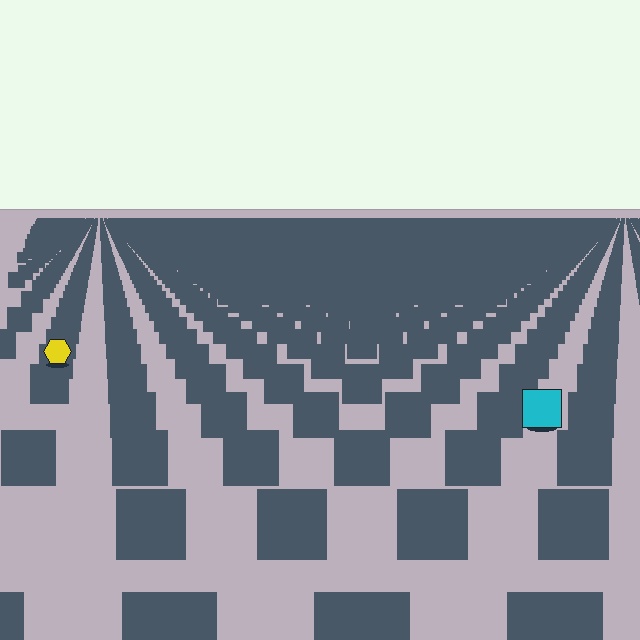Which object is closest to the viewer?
The cyan square is closest. The texture marks near it are larger and more spread out.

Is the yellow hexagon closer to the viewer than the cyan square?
No. The cyan square is closer — you can tell from the texture gradient: the ground texture is coarser near it.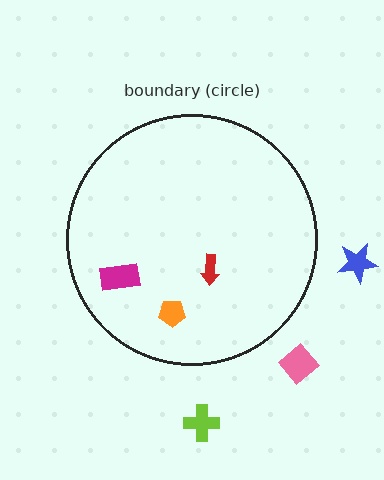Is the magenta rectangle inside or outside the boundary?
Inside.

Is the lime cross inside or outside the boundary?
Outside.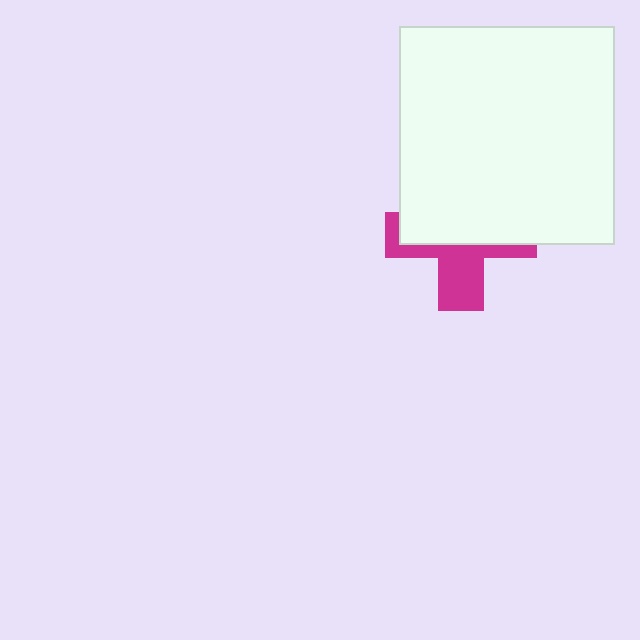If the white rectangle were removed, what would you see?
You would see the complete magenta cross.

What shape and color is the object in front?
The object in front is a white rectangle.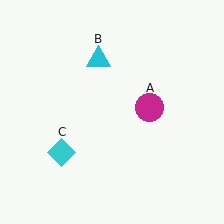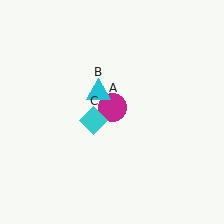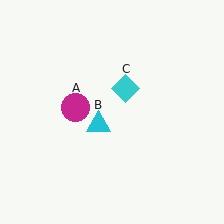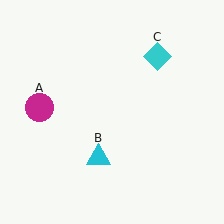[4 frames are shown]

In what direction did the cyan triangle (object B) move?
The cyan triangle (object B) moved down.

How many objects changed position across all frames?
3 objects changed position: magenta circle (object A), cyan triangle (object B), cyan diamond (object C).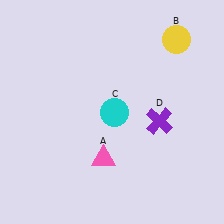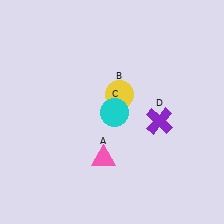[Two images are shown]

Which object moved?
The yellow circle (B) moved left.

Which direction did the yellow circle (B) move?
The yellow circle (B) moved left.